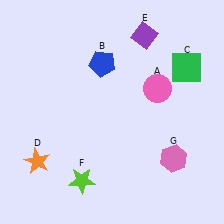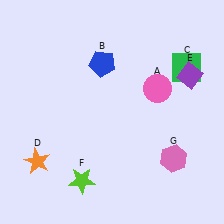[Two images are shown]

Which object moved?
The purple diamond (E) moved right.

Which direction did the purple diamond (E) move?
The purple diamond (E) moved right.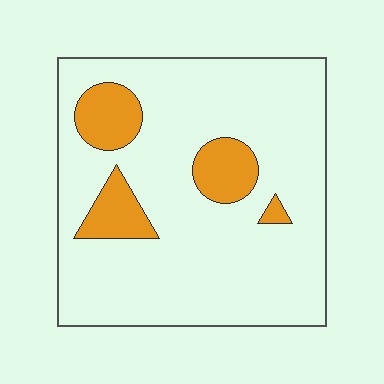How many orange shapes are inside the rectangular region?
4.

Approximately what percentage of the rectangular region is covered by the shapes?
Approximately 15%.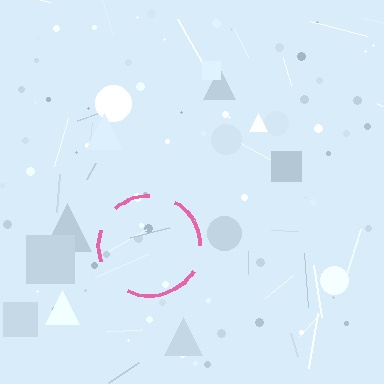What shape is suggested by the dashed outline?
The dashed outline suggests a circle.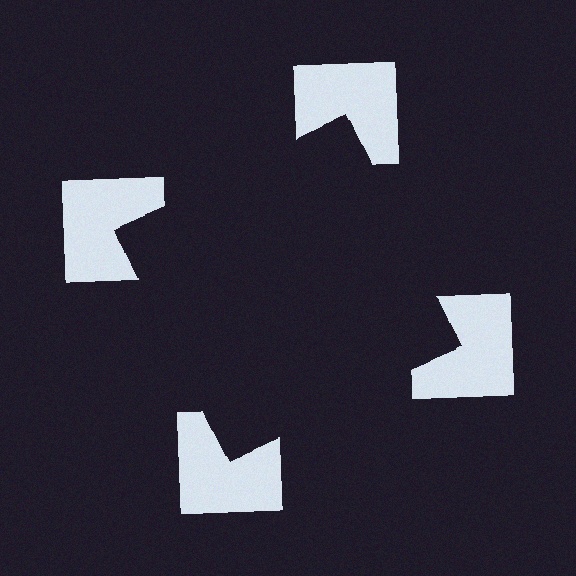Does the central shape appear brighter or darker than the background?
It typically appears slightly darker than the background, even though no actual brightness change is drawn.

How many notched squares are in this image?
There are 4 — one at each vertex of the illusory square.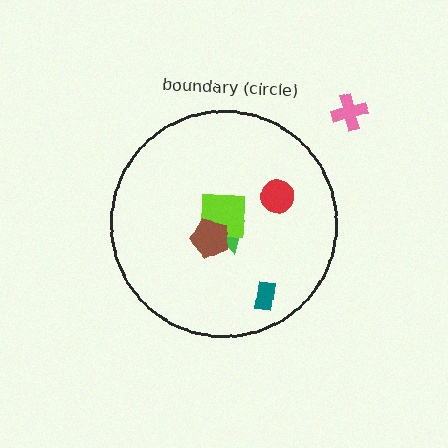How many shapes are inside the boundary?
5 inside, 1 outside.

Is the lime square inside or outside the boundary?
Inside.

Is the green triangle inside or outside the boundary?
Inside.